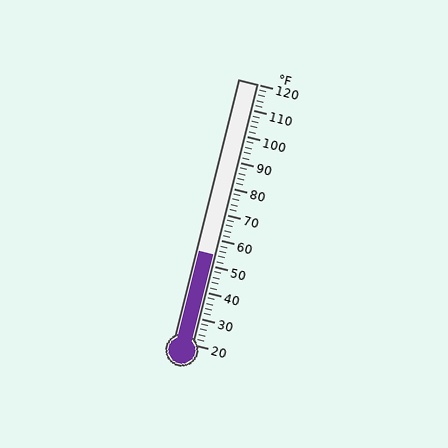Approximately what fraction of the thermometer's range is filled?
The thermometer is filled to approximately 35% of its range.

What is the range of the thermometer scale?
The thermometer scale ranges from 20°F to 120°F.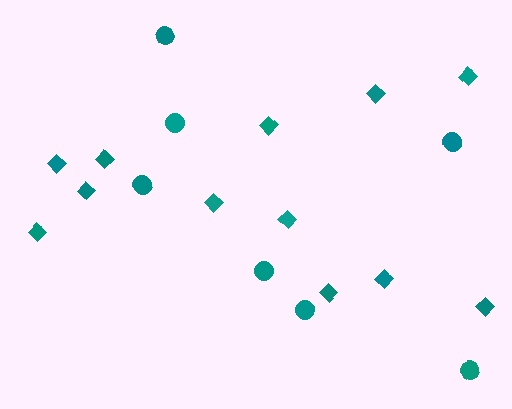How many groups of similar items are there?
There are 2 groups: one group of diamonds (12) and one group of circles (7).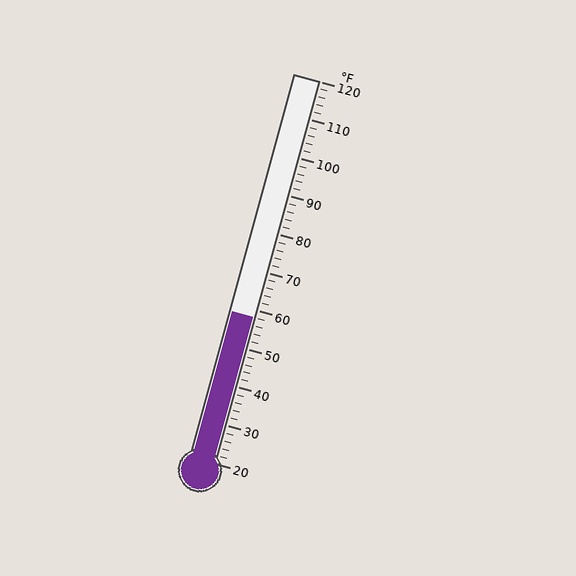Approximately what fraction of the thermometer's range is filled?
The thermometer is filled to approximately 40% of its range.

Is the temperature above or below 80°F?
The temperature is below 80°F.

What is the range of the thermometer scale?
The thermometer scale ranges from 20°F to 120°F.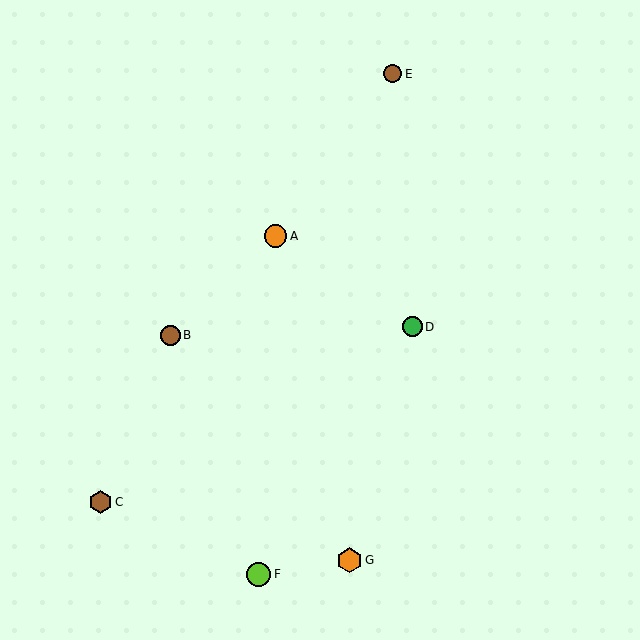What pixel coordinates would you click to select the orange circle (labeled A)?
Click at (276, 236) to select the orange circle A.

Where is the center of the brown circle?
The center of the brown circle is at (393, 74).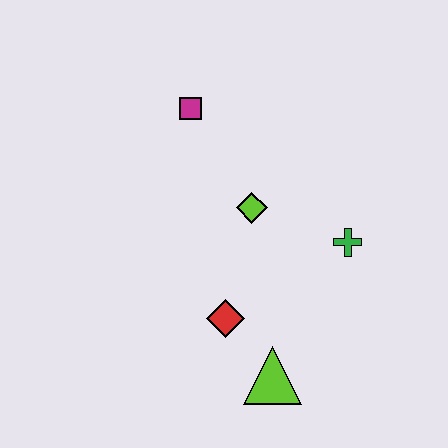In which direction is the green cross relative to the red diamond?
The green cross is to the right of the red diamond.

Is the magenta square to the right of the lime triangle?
No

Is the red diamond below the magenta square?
Yes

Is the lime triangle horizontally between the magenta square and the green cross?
Yes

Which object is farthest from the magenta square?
The lime triangle is farthest from the magenta square.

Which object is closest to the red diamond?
The lime triangle is closest to the red diamond.